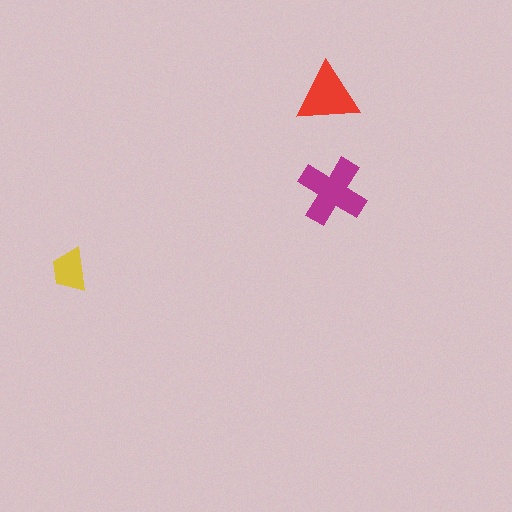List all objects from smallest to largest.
The yellow trapezoid, the red triangle, the magenta cross.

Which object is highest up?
The red triangle is topmost.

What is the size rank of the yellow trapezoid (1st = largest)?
3rd.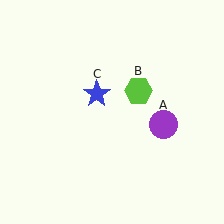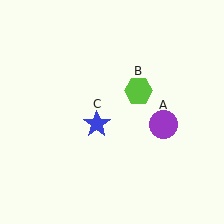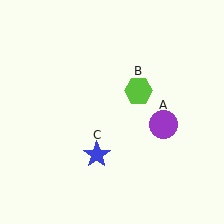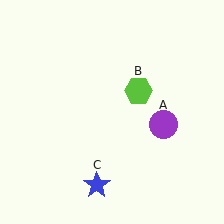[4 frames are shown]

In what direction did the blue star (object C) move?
The blue star (object C) moved down.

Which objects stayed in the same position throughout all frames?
Purple circle (object A) and lime hexagon (object B) remained stationary.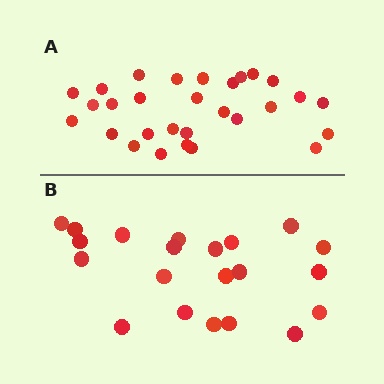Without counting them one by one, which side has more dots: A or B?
Region A (the top region) has more dots.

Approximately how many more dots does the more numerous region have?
Region A has roughly 8 or so more dots than region B.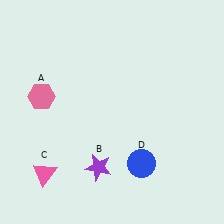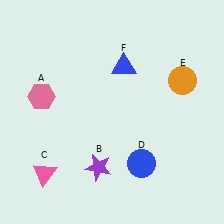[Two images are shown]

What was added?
An orange circle (E), a blue triangle (F) were added in Image 2.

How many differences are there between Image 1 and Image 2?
There are 2 differences between the two images.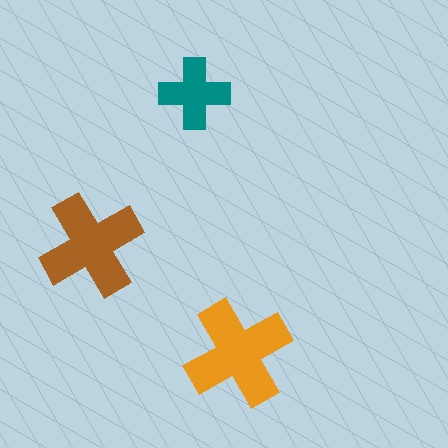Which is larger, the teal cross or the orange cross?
The orange one.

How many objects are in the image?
There are 3 objects in the image.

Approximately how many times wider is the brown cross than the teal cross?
About 1.5 times wider.